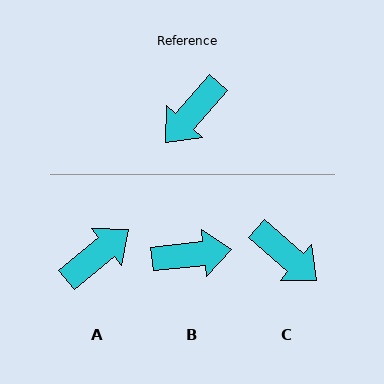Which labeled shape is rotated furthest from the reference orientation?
A, about 171 degrees away.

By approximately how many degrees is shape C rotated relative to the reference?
Approximately 91 degrees counter-clockwise.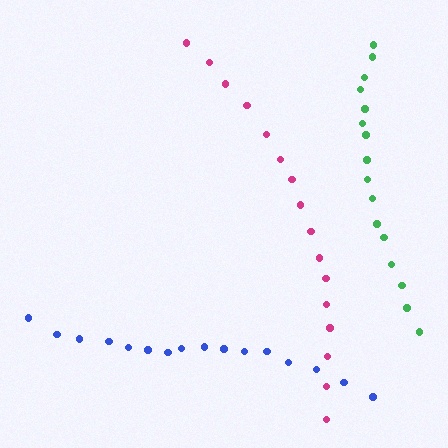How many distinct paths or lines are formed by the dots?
There are 3 distinct paths.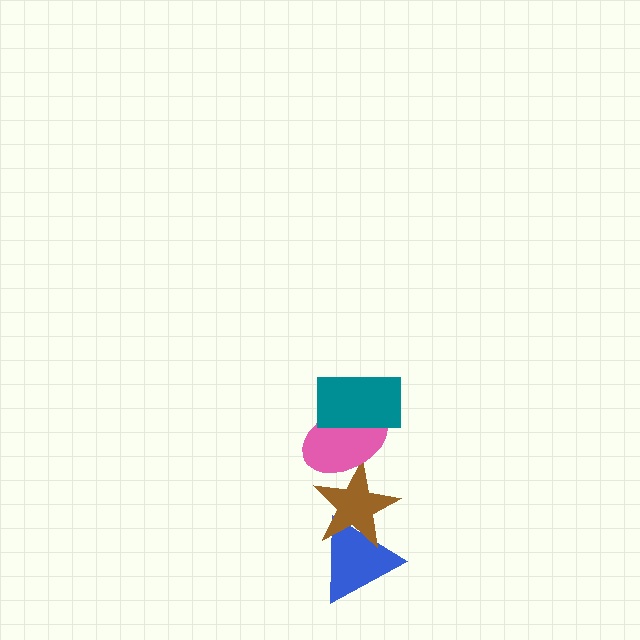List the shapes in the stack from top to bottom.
From top to bottom: the teal rectangle, the pink ellipse, the brown star, the blue triangle.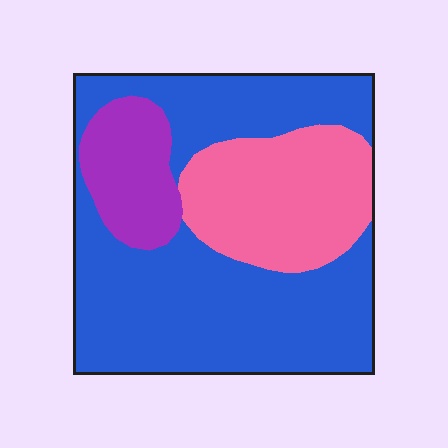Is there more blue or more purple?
Blue.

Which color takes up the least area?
Purple, at roughly 15%.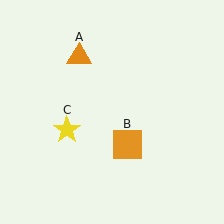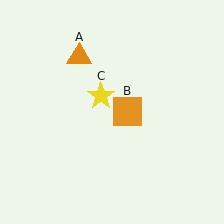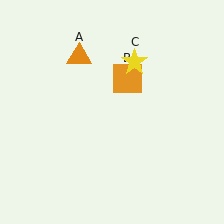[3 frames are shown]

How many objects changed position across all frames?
2 objects changed position: orange square (object B), yellow star (object C).